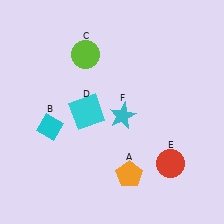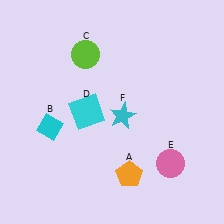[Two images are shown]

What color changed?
The circle (E) changed from red in Image 1 to pink in Image 2.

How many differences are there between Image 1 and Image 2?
There is 1 difference between the two images.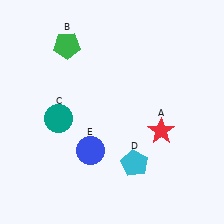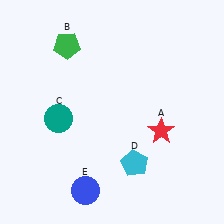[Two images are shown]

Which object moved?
The blue circle (E) moved down.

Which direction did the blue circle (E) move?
The blue circle (E) moved down.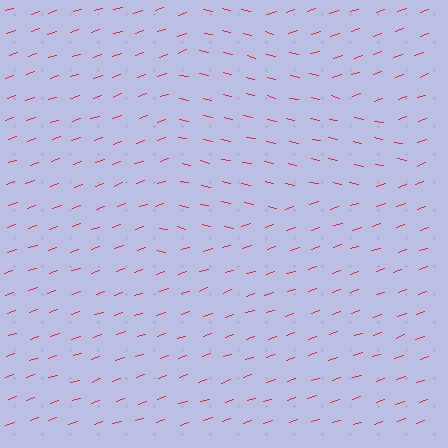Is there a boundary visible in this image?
Yes, there is a texture boundary formed by a change in line orientation.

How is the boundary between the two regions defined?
The boundary is defined purely by a change in line orientation (approximately 31 degrees difference). All lines are the same color and thickness.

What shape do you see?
I see a triangle.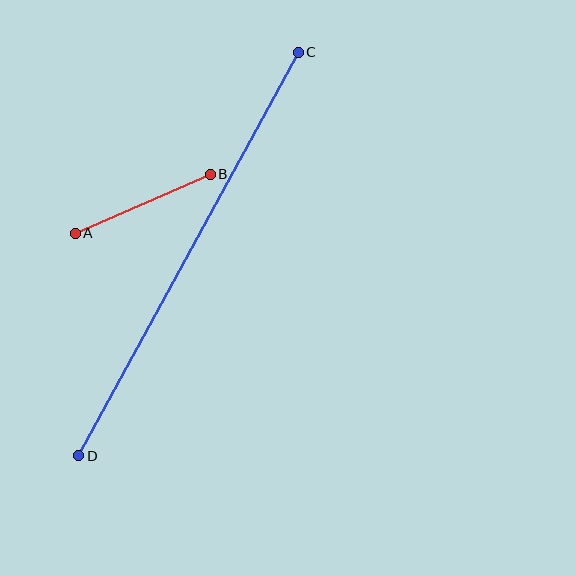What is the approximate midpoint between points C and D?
The midpoint is at approximately (189, 254) pixels.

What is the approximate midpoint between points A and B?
The midpoint is at approximately (143, 204) pixels.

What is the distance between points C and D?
The distance is approximately 460 pixels.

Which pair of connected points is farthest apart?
Points C and D are farthest apart.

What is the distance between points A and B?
The distance is approximately 147 pixels.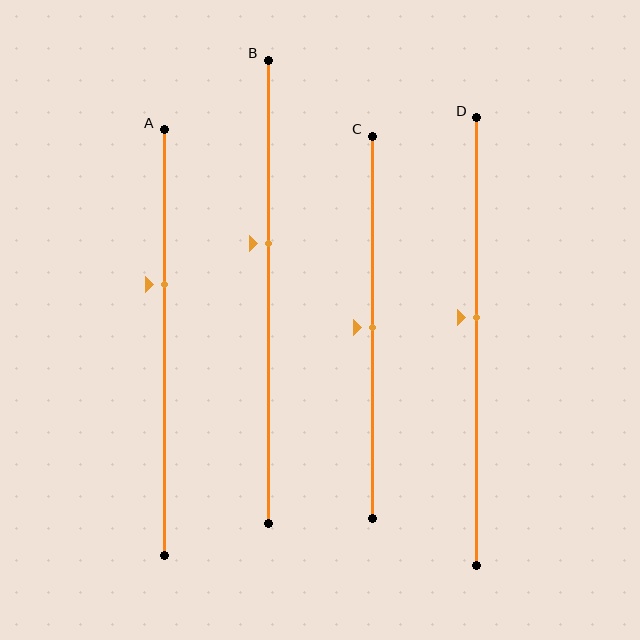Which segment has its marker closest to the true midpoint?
Segment C has its marker closest to the true midpoint.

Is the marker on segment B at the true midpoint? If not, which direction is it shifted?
No, the marker on segment B is shifted upward by about 10% of the segment length.